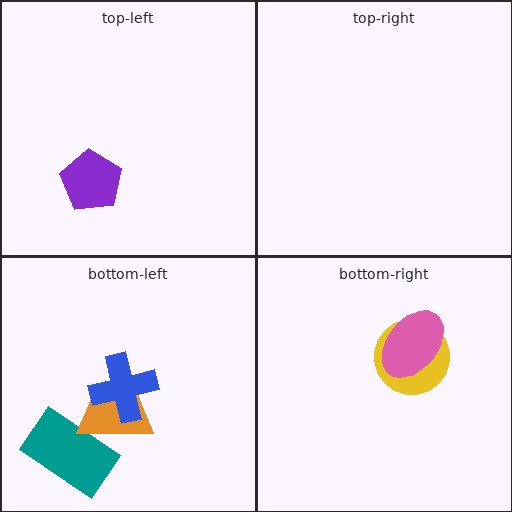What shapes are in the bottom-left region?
The teal rectangle, the orange trapezoid, the blue cross.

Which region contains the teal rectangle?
The bottom-left region.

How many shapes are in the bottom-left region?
3.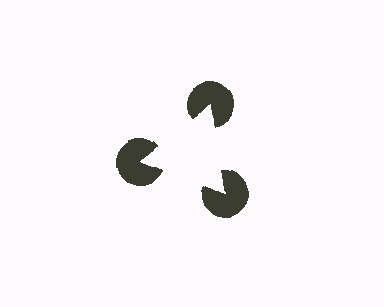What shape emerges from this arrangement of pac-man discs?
An illusory triangle — its edges are inferred from the aligned wedge cuts in the pac-man discs, not physically drawn.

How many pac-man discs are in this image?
There are 3 — one at each vertex of the illusory triangle.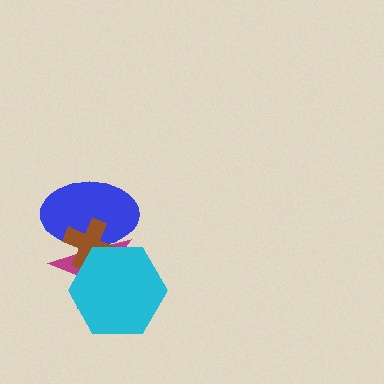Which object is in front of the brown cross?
The cyan hexagon is in front of the brown cross.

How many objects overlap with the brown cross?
3 objects overlap with the brown cross.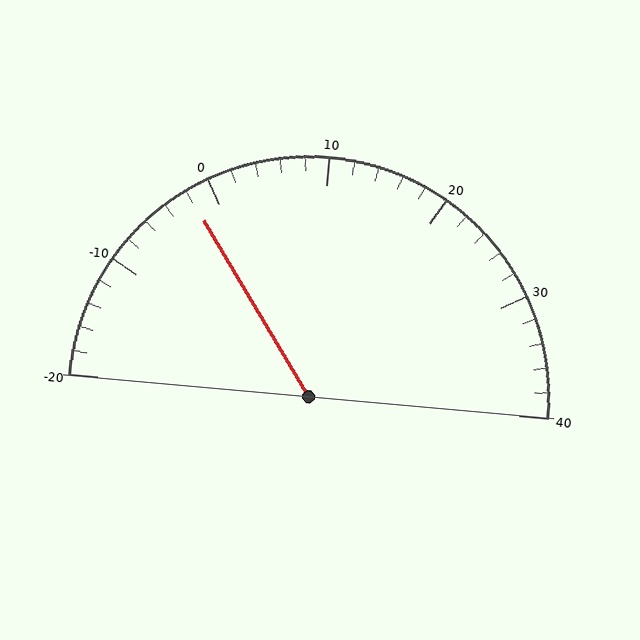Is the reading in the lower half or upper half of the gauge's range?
The reading is in the lower half of the range (-20 to 40).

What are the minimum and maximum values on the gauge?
The gauge ranges from -20 to 40.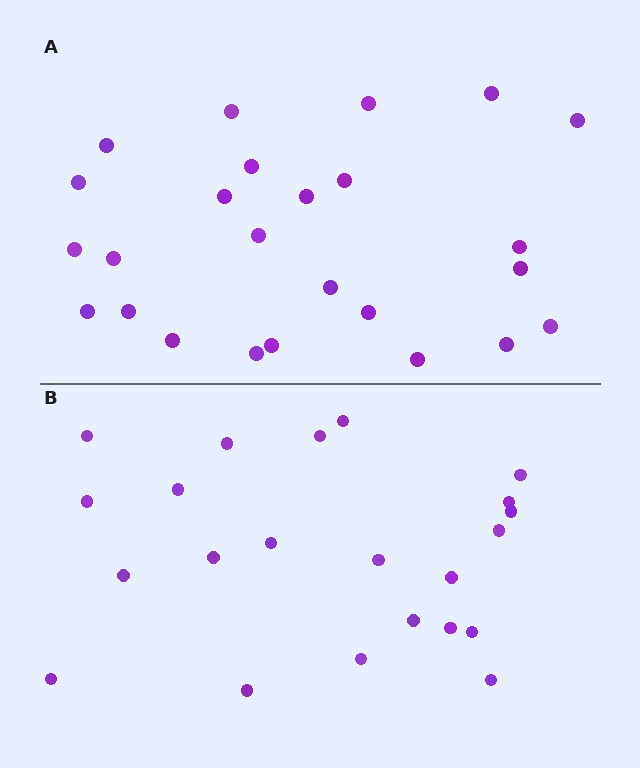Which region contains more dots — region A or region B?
Region A (the top region) has more dots.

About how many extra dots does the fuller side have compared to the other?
Region A has just a few more — roughly 2 or 3 more dots than region B.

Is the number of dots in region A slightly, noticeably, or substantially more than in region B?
Region A has only slightly more — the two regions are fairly close. The ratio is roughly 1.1 to 1.